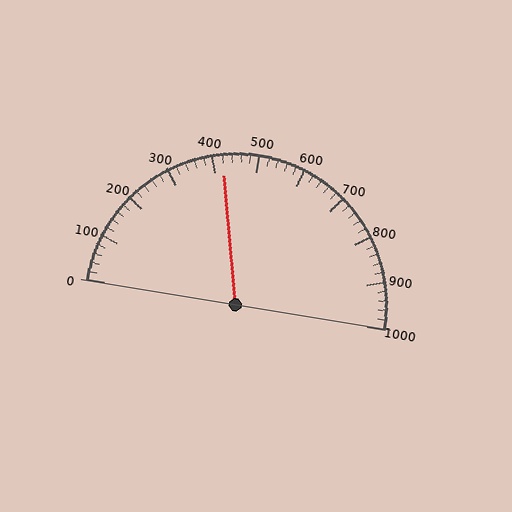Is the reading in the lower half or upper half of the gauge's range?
The reading is in the lower half of the range (0 to 1000).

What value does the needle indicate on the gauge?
The needle indicates approximately 420.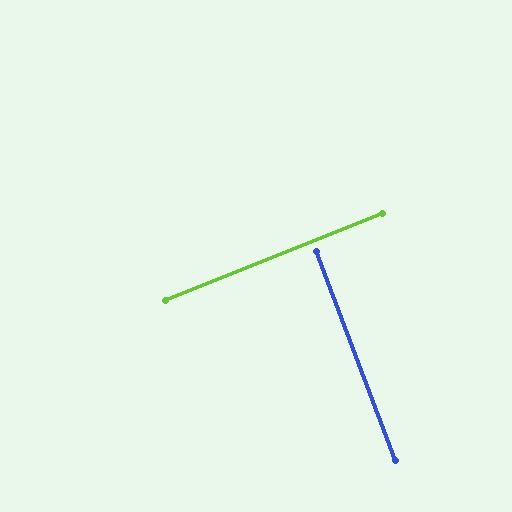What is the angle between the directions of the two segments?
Approximately 89 degrees.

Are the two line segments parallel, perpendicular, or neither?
Perpendicular — they meet at approximately 89°.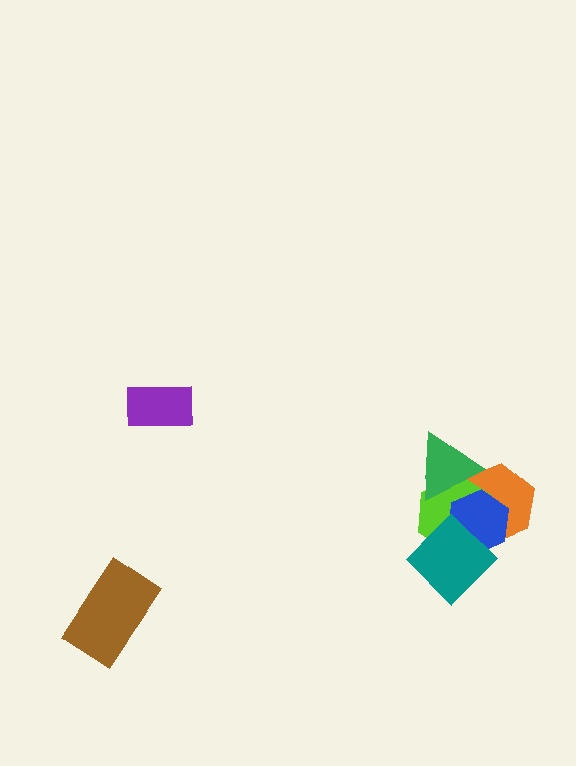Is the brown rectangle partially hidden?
No, no other shape covers it.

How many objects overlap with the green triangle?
3 objects overlap with the green triangle.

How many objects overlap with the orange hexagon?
4 objects overlap with the orange hexagon.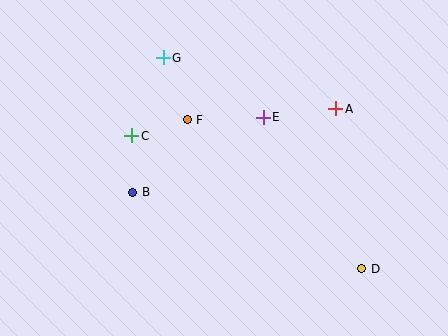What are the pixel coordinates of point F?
Point F is at (187, 120).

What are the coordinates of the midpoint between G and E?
The midpoint between G and E is at (213, 88).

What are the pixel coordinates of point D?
Point D is at (362, 269).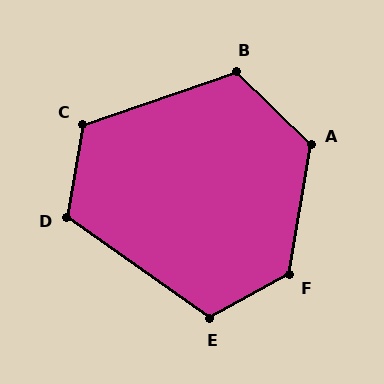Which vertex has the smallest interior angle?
D, at approximately 115 degrees.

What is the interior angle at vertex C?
Approximately 119 degrees (obtuse).